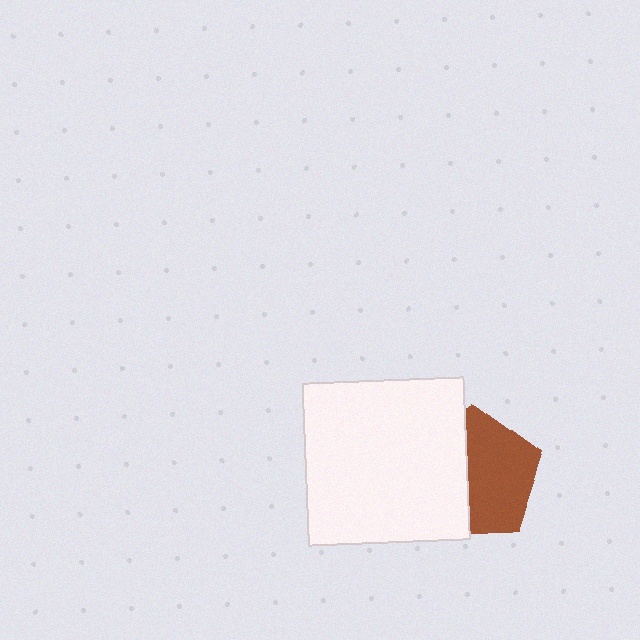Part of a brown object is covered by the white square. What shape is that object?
It is a pentagon.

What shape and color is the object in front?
The object in front is a white square.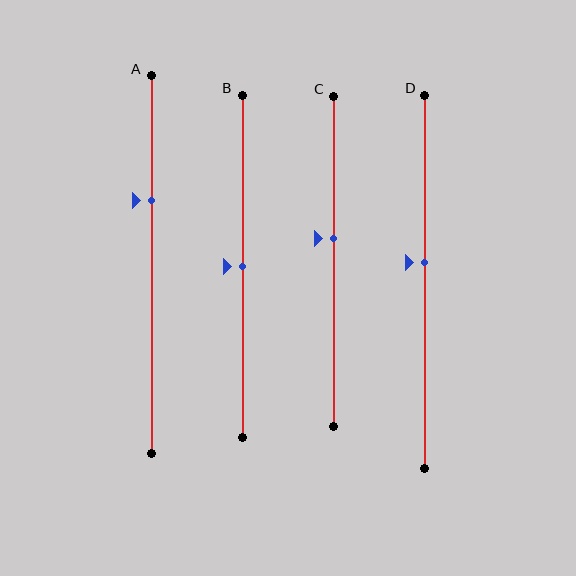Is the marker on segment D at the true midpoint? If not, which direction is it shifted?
No, the marker on segment D is shifted upward by about 5% of the segment length.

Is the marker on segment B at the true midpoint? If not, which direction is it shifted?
Yes, the marker on segment B is at the true midpoint.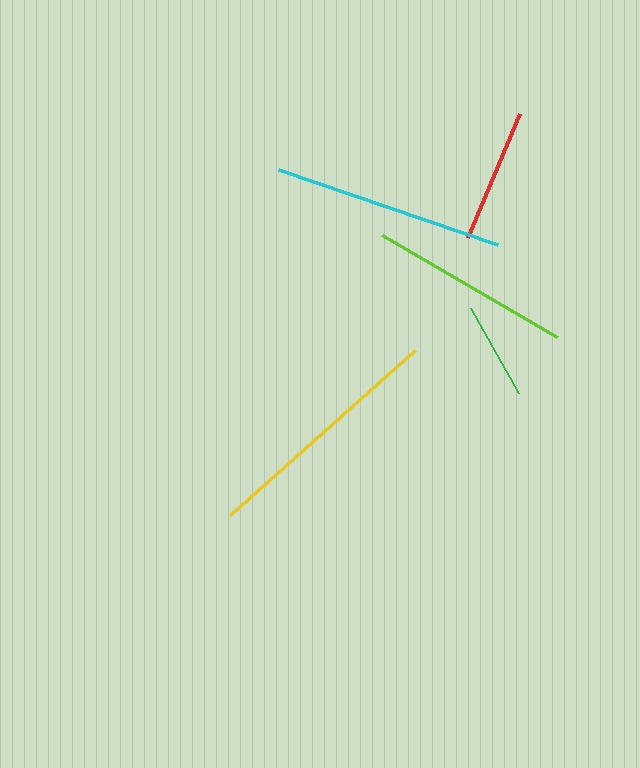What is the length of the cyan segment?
The cyan segment is approximately 232 pixels long.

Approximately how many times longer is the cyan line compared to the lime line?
The cyan line is approximately 1.1 times the length of the lime line.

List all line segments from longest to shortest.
From longest to shortest: yellow, cyan, lime, red, green.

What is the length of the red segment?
The red segment is approximately 135 pixels long.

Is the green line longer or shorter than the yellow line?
The yellow line is longer than the green line.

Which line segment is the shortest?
The green line is the shortest at approximately 98 pixels.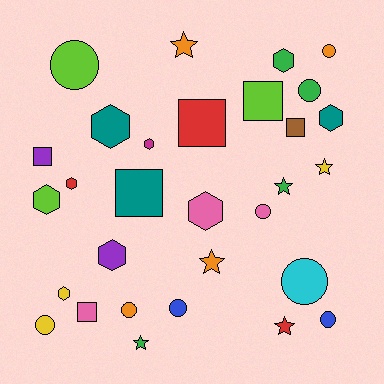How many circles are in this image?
There are 9 circles.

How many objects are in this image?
There are 30 objects.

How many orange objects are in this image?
There are 4 orange objects.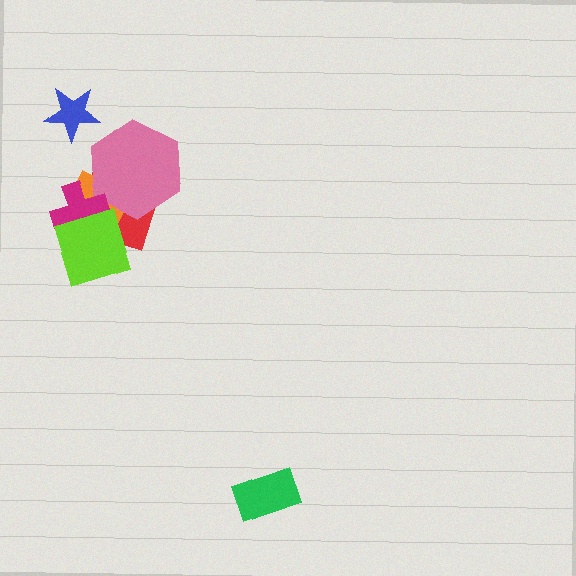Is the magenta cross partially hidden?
Yes, it is partially covered by another shape.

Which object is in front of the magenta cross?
The lime diamond is in front of the magenta cross.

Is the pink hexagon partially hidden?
Yes, it is partially covered by another shape.